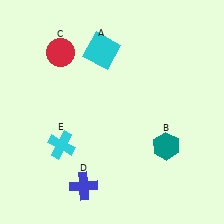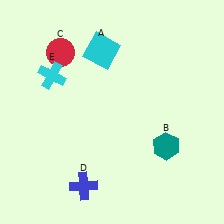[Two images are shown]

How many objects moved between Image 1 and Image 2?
1 object moved between the two images.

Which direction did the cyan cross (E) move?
The cyan cross (E) moved up.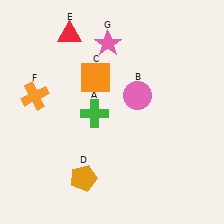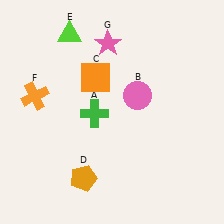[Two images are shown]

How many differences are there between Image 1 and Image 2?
There is 1 difference between the two images.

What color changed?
The triangle (E) changed from red in Image 1 to lime in Image 2.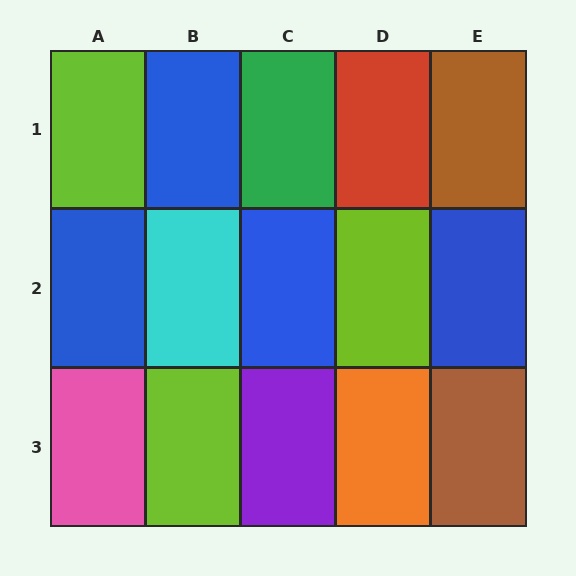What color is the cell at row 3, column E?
Brown.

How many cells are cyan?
1 cell is cyan.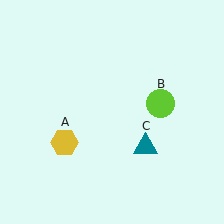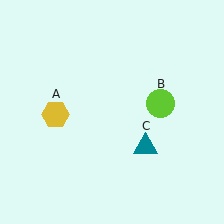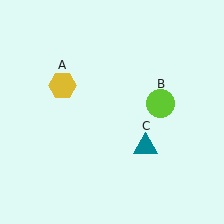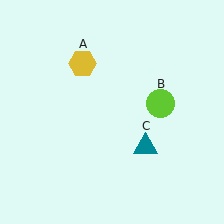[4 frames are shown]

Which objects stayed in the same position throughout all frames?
Lime circle (object B) and teal triangle (object C) remained stationary.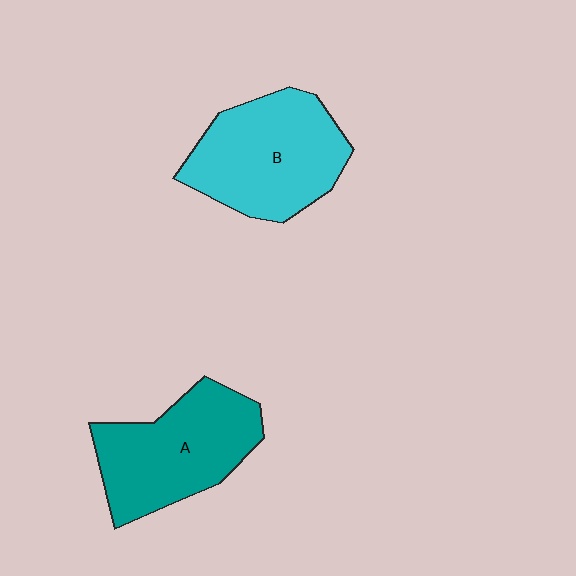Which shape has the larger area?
Shape B (cyan).